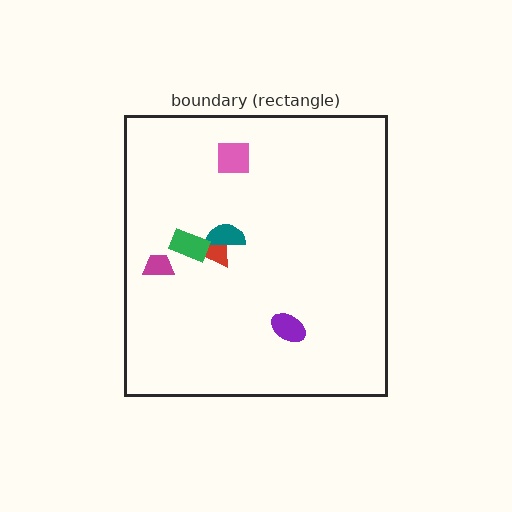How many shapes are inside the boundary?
6 inside, 0 outside.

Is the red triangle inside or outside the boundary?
Inside.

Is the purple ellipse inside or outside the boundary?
Inside.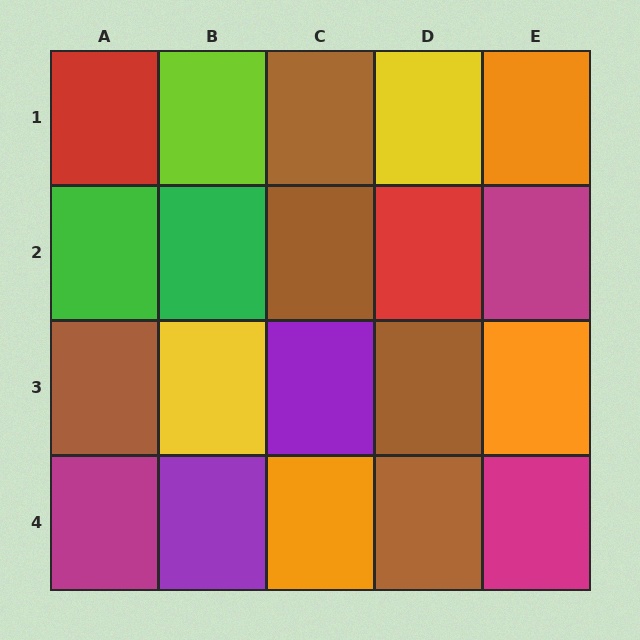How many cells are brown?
5 cells are brown.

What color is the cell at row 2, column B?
Green.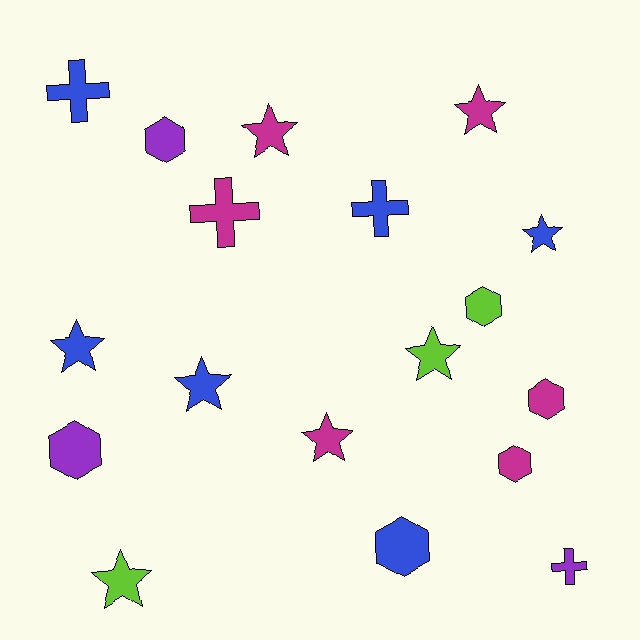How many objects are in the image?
There are 18 objects.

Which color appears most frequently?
Magenta, with 6 objects.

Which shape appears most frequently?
Star, with 8 objects.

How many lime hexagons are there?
There is 1 lime hexagon.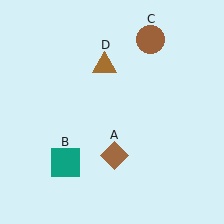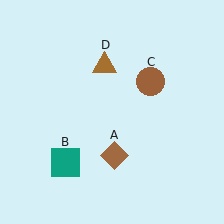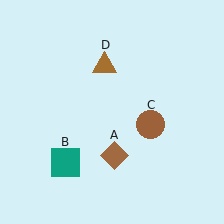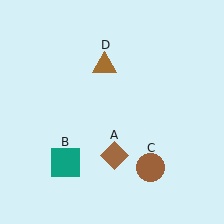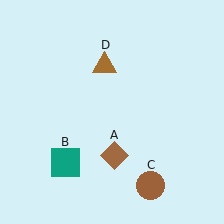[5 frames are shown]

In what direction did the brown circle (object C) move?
The brown circle (object C) moved down.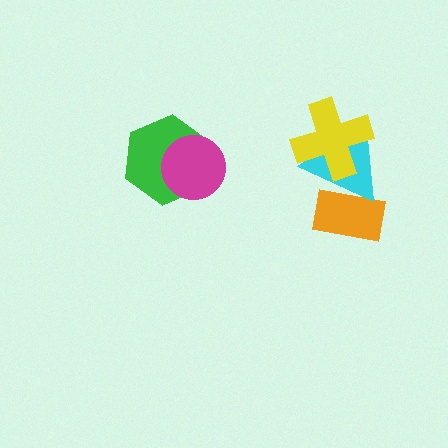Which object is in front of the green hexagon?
The magenta circle is in front of the green hexagon.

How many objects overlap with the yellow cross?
1 object overlaps with the yellow cross.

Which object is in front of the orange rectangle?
The cyan triangle is in front of the orange rectangle.